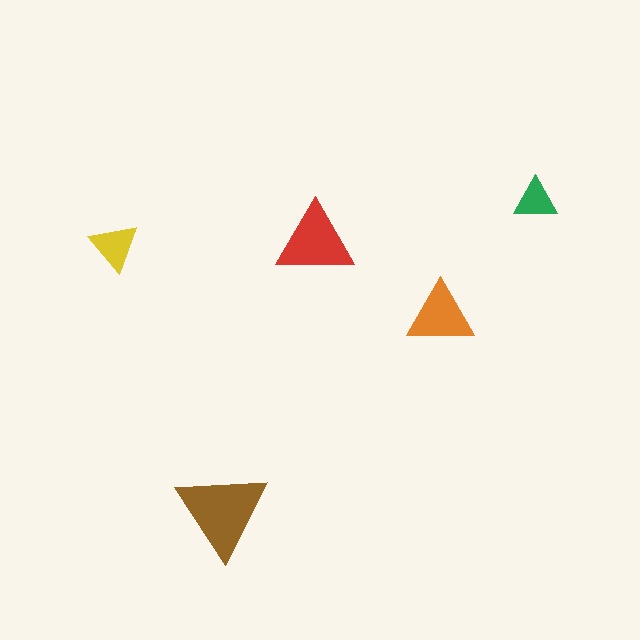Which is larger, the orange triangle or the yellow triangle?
The orange one.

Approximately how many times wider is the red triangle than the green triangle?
About 2 times wider.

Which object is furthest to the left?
The yellow triangle is leftmost.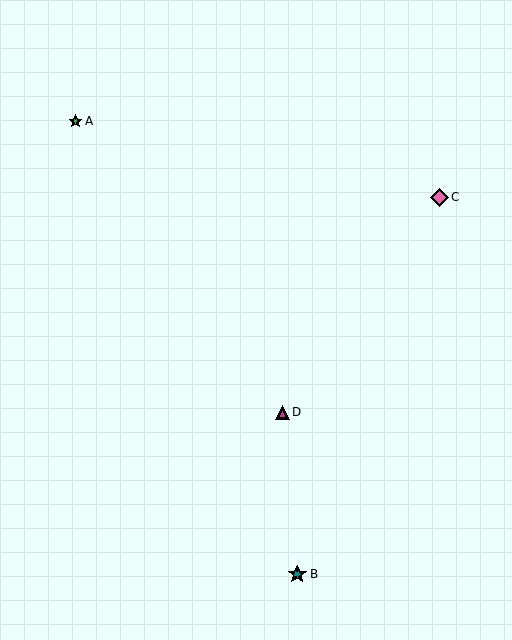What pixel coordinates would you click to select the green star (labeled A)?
Click at (75, 121) to select the green star A.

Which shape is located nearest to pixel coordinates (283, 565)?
The teal star (labeled B) at (297, 574) is nearest to that location.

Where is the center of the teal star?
The center of the teal star is at (297, 574).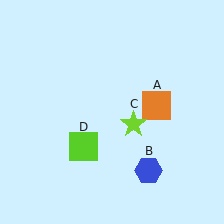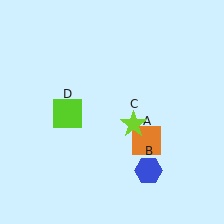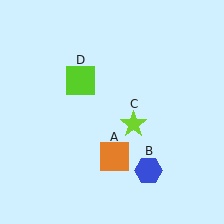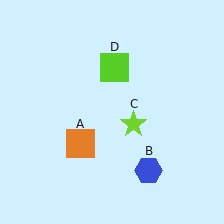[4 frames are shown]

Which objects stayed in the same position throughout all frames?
Blue hexagon (object B) and lime star (object C) remained stationary.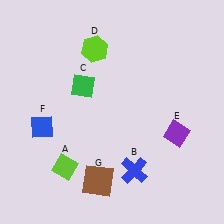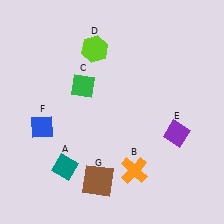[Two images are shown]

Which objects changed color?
A changed from lime to teal. B changed from blue to orange.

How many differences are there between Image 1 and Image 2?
There are 2 differences between the two images.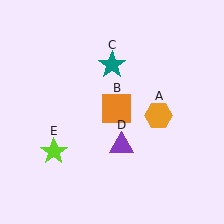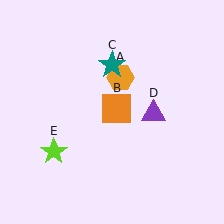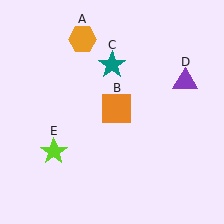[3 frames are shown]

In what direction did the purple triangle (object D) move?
The purple triangle (object D) moved up and to the right.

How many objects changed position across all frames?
2 objects changed position: orange hexagon (object A), purple triangle (object D).